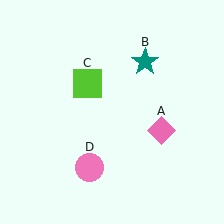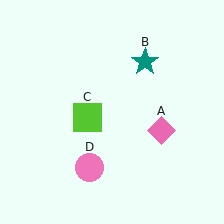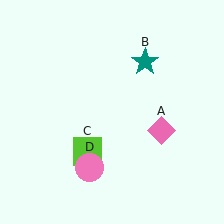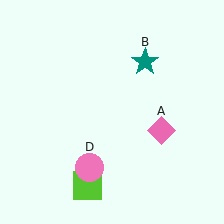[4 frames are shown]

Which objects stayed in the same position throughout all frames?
Pink diamond (object A) and teal star (object B) and pink circle (object D) remained stationary.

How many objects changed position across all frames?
1 object changed position: lime square (object C).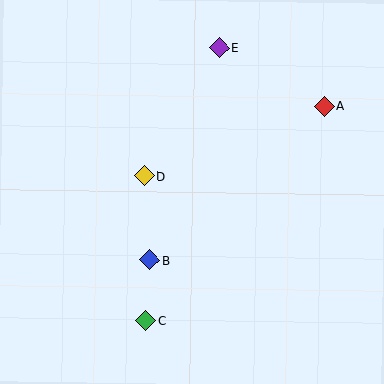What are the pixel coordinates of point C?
Point C is at (146, 320).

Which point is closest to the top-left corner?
Point E is closest to the top-left corner.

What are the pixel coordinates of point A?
Point A is at (325, 106).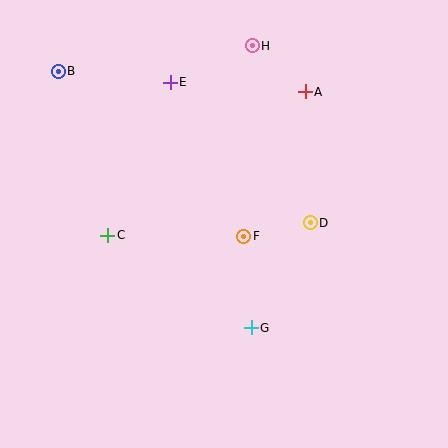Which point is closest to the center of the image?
Point F at (244, 236) is closest to the center.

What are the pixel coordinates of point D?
Point D is at (310, 223).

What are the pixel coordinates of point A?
Point A is at (305, 92).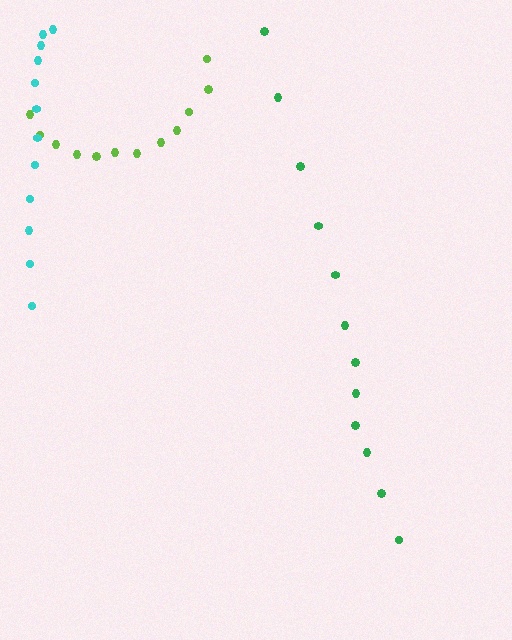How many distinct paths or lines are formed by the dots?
There are 3 distinct paths.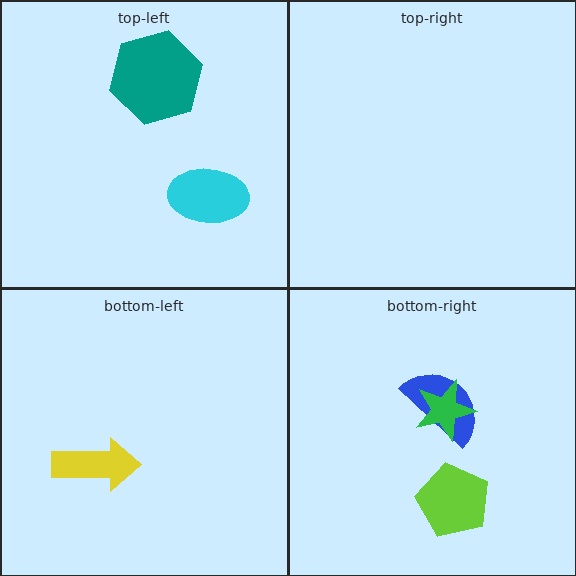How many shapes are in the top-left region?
2.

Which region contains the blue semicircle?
The bottom-right region.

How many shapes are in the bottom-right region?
3.